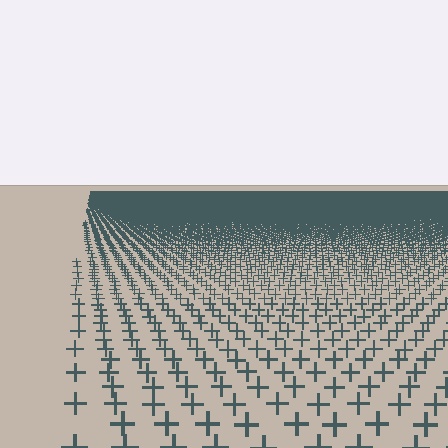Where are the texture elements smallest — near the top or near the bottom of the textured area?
Near the top.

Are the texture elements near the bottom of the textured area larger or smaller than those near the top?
Larger. Near the bottom, elements are closer to the viewer and appear at a bigger on-screen size.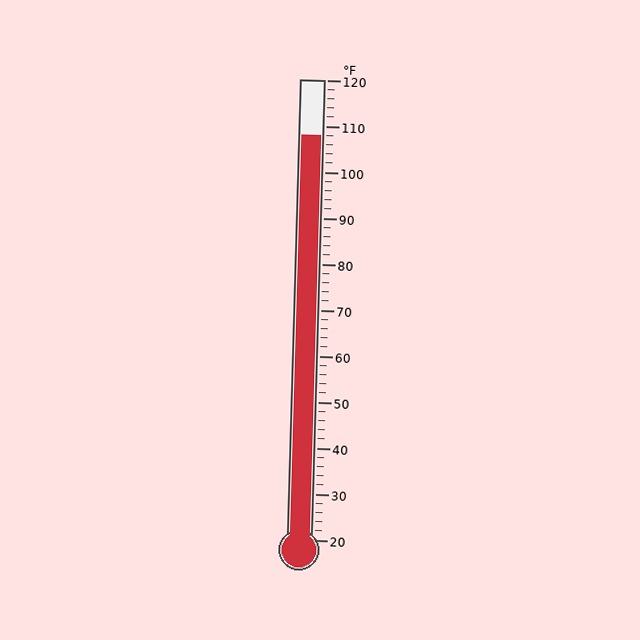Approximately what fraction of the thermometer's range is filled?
The thermometer is filled to approximately 90% of its range.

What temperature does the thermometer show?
The thermometer shows approximately 108°F.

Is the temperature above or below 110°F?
The temperature is below 110°F.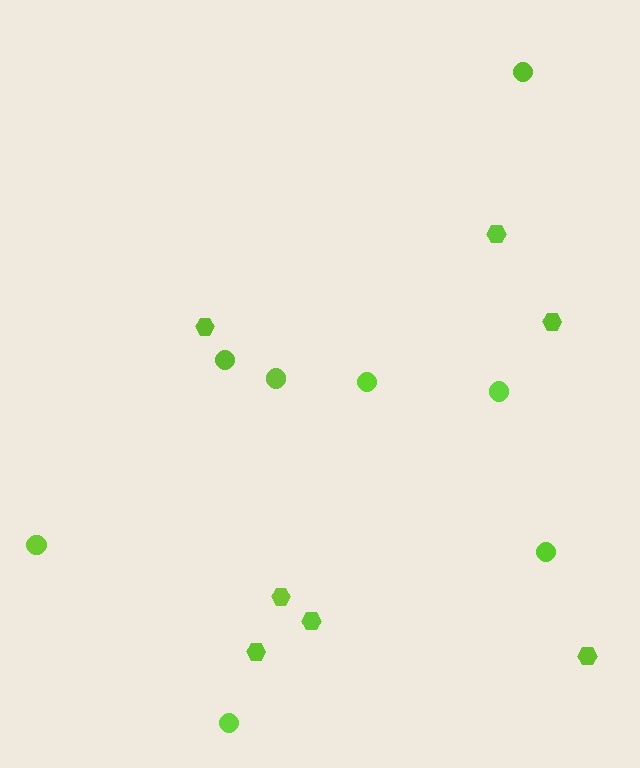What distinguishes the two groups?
There are 2 groups: one group of circles (8) and one group of hexagons (7).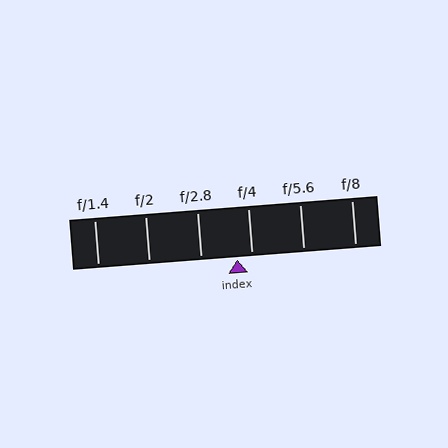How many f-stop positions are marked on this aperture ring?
There are 6 f-stop positions marked.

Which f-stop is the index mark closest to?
The index mark is closest to f/4.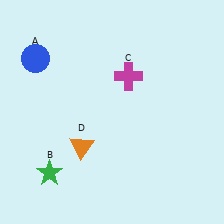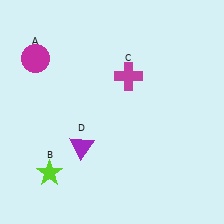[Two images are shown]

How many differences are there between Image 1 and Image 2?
There are 3 differences between the two images.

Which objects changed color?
A changed from blue to magenta. B changed from green to lime. D changed from orange to purple.